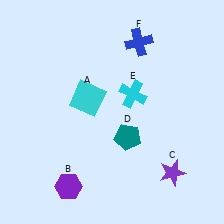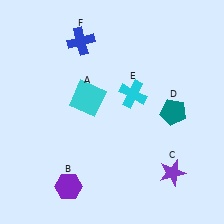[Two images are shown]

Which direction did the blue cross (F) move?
The blue cross (F) moved left.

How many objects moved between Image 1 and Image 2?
2 objects moved between the two images.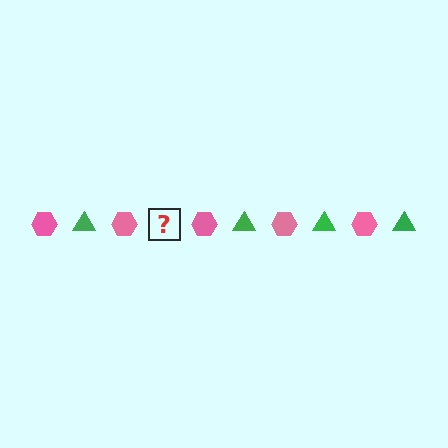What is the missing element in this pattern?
The missing element is a green triangle.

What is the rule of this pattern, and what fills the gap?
The rule is that the pattern alternates between pink hexagon and green triangle. The gap should be filled with a green triangle.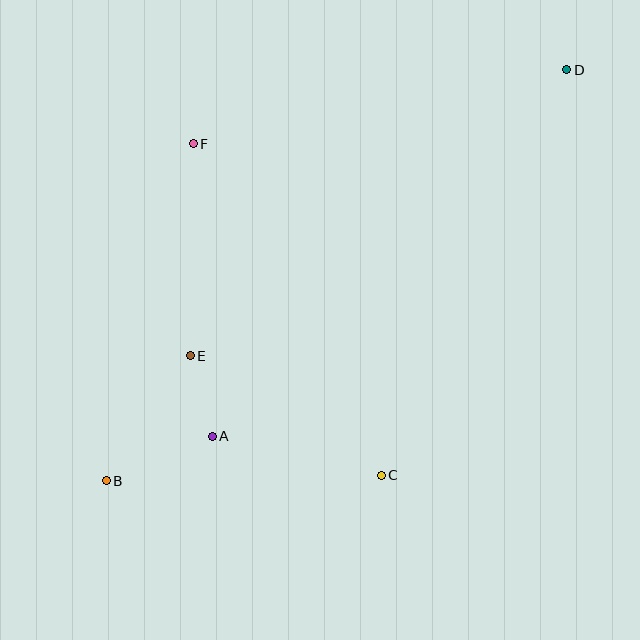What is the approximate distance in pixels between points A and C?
The distance between A and C is approximately 174 pixels.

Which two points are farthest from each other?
Points B and D are farthest from each other.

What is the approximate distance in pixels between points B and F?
The distance between B and F is approximately 348 pixels.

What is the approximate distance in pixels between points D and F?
The distance between D and F is approximately 381 pixels.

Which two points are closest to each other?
Points A and E are closest to each other.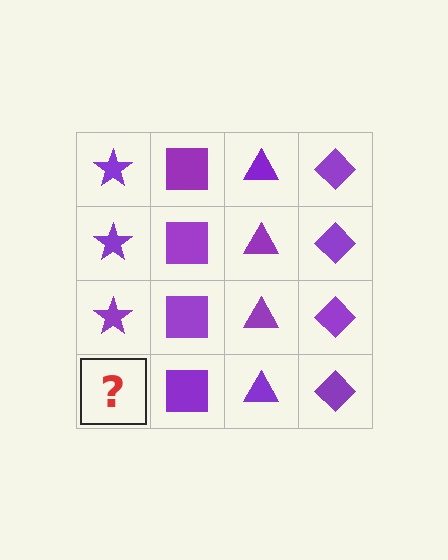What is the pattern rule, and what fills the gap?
The rule is that each column has a consistent shape. The gap should be filled with a purple star.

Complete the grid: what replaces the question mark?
The question mark should be replaced with a purple star.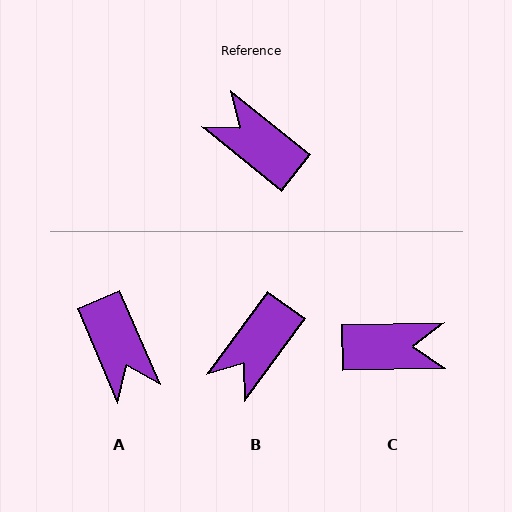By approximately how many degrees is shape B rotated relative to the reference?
Approximately 93 degrees counter-clockwise.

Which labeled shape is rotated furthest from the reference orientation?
A, about 152 degrees away.